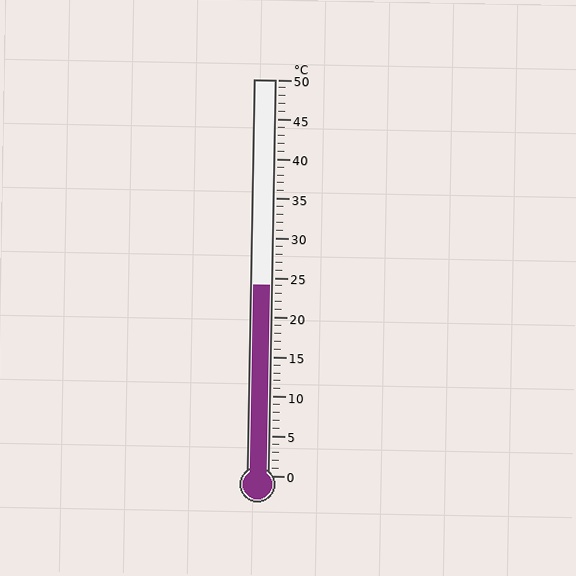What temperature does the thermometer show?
The thermometer shows approximately 24°C.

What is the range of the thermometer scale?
The thermometer scale ranges from 0°C to 50°C.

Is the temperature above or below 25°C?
The temperature is below 25°C.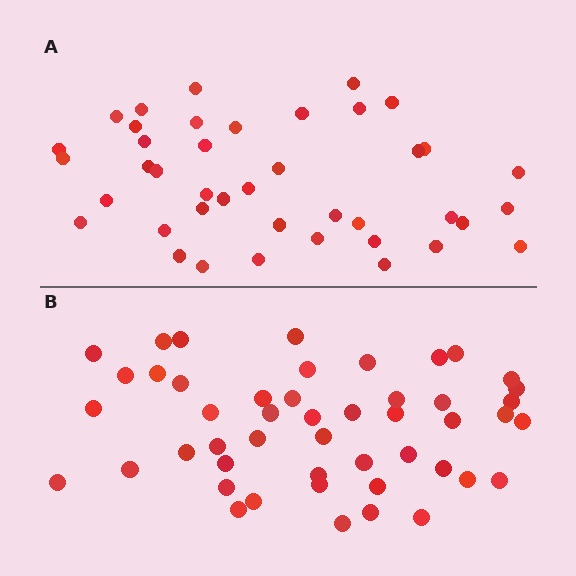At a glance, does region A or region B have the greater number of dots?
Region B (the bottom region) has more dots.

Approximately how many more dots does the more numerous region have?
Region B has roughly 8 or so more dots than region A.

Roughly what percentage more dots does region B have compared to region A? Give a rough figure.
About 15% more.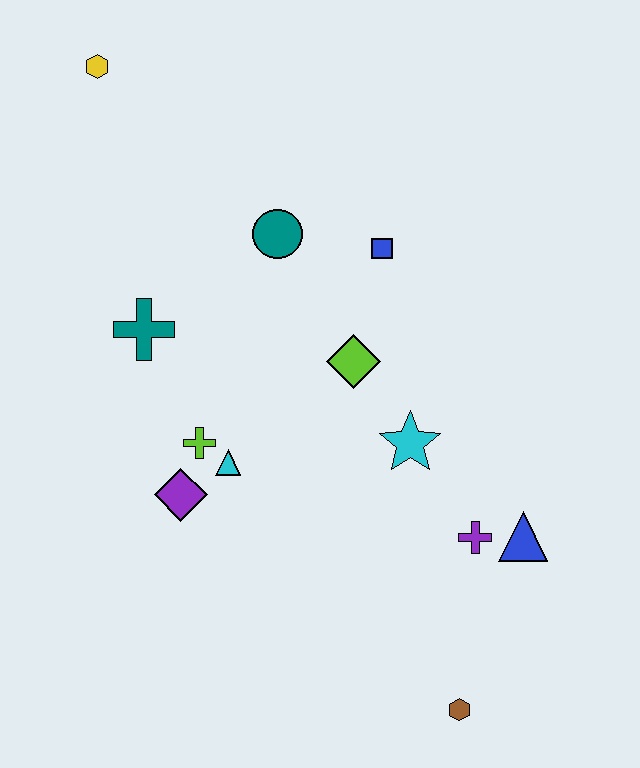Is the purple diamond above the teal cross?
No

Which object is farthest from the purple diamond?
The yellow hexagon is farthest from the purple diamond.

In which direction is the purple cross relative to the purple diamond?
The purple cross is to the right of the purple diamond.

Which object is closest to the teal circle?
The blue square is closest to the teal circle.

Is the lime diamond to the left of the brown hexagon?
Yes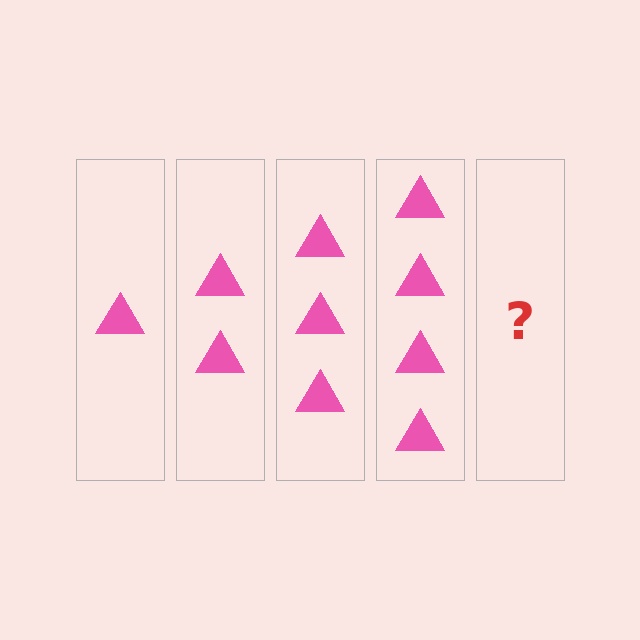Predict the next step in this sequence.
The next step is 5 triangles.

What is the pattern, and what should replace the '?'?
The pattern is that each step adds one more triangle. The '?' should be 5 triangles.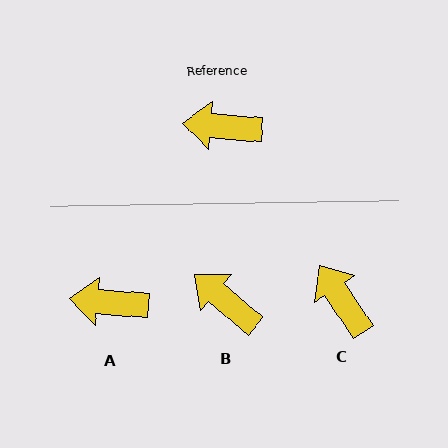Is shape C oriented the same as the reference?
No, it is off by about 51 degrees.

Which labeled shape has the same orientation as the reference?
A.